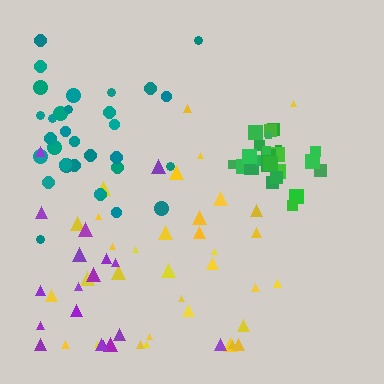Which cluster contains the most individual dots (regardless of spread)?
Yellow (35).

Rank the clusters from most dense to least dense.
green, teal, yellow, purple.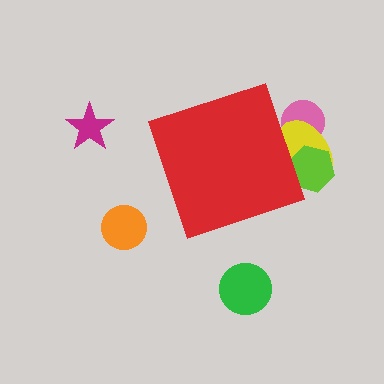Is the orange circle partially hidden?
No, the orange circle is fully visible.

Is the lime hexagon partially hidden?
Yes, the lime hexagon is partially hidden behind the red diamond.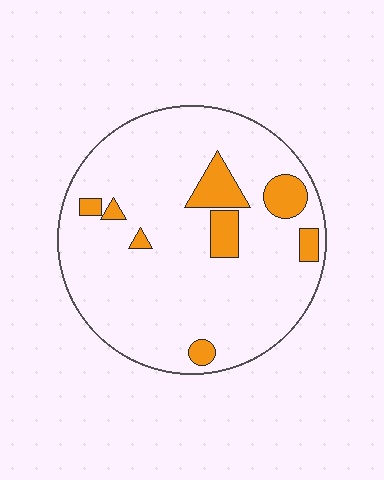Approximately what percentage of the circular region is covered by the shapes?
Approximately 15%.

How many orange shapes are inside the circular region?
8.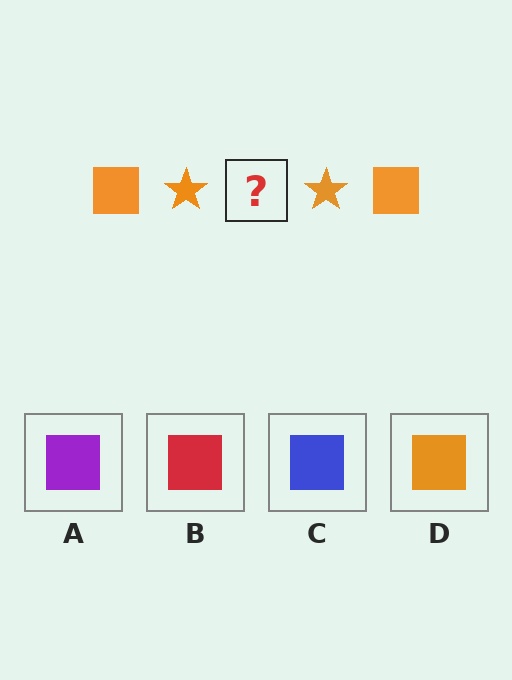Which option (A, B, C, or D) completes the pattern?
D.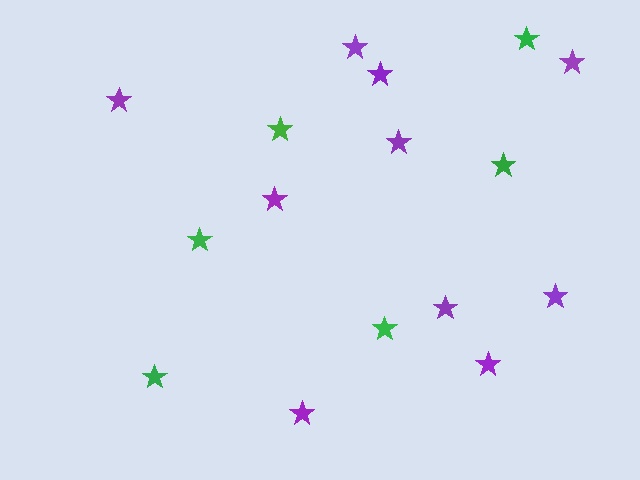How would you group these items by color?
There are 2 groups: one group of green stars (6) and one group of purple stars (10).